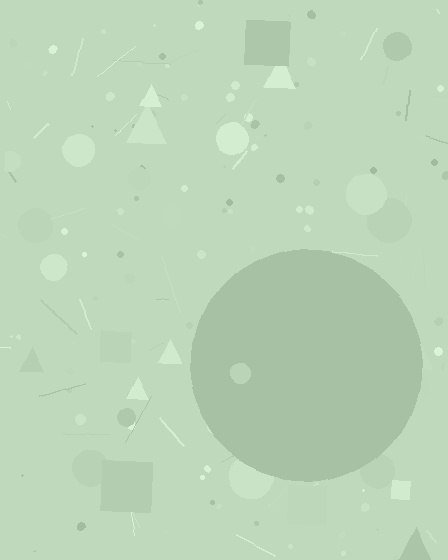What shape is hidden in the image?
A circle is hidden in the image.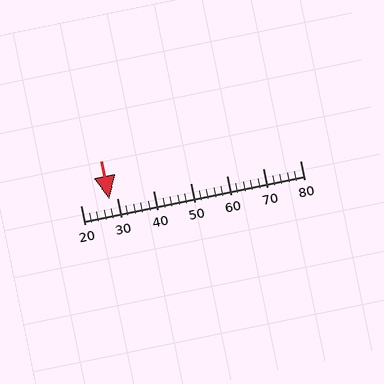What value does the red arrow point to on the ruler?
The red arrow points to approximately 28.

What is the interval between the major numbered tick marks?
The major tick marks are spaced 10 units apart.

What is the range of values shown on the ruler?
The ruler shows values from 20 to 80.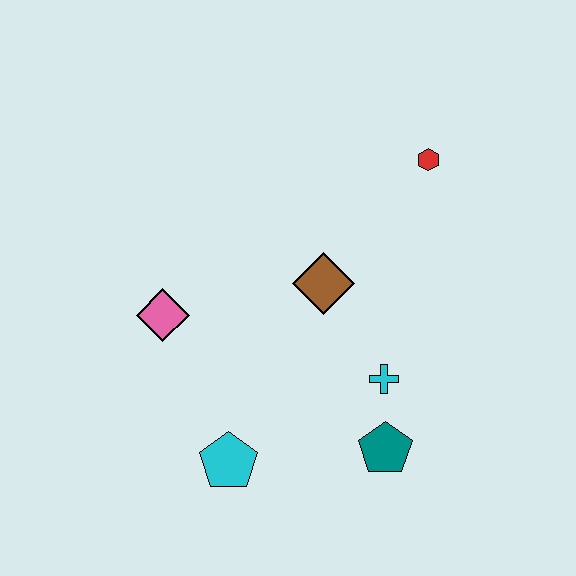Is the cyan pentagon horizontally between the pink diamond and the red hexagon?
Yes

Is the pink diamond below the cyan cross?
No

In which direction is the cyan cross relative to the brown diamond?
The cyan cross is below the brown diamond.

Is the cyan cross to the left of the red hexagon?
Yes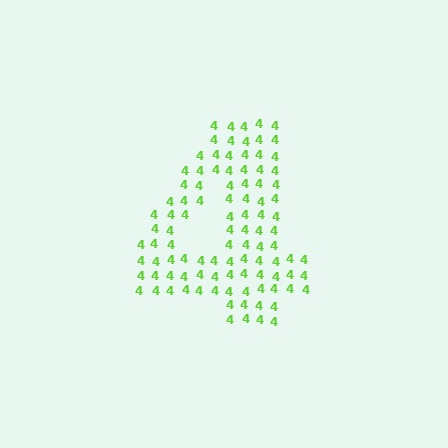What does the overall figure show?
The overall figure shows the digit 4.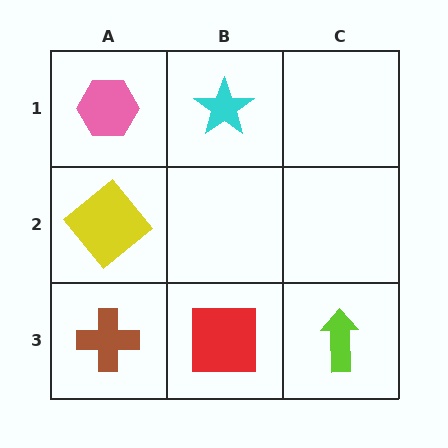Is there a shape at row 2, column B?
No, that cell is empty.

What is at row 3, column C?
A lime arrow.